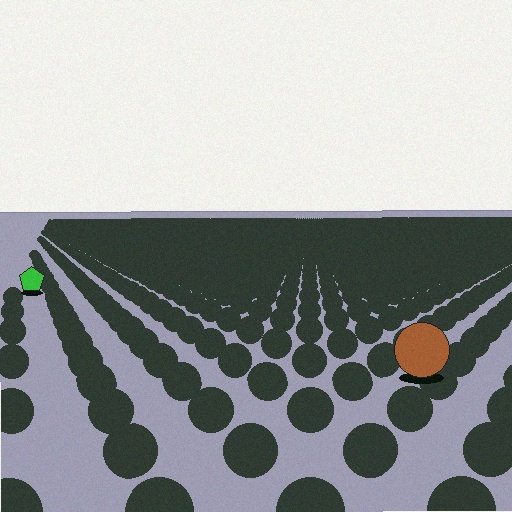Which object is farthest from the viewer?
The green pentagon is farthest from the viewer. It appears smaller and the ground texture around it is denser.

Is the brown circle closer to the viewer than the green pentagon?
Yes. The brown circle is closer — you can tell from the texture gradient: the ground texture is coarser near it.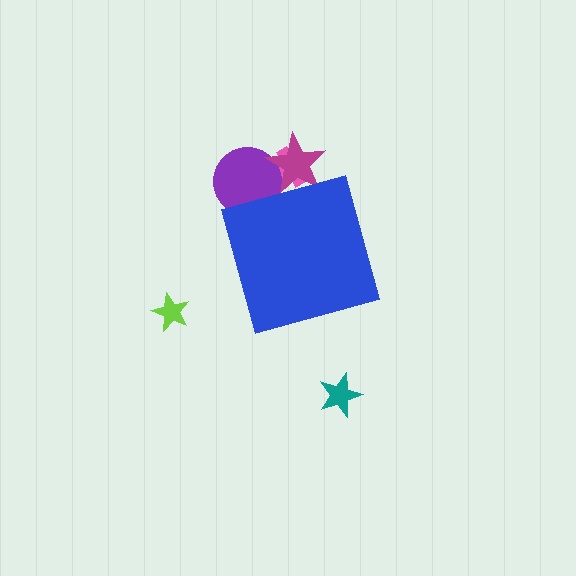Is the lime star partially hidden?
No, the lime star is fully visible.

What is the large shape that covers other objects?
A blue diamond.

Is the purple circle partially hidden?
Yes, the purple circle is partially hidden behind the blue diamond.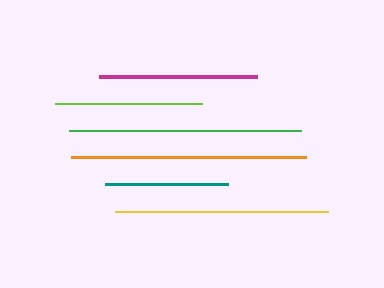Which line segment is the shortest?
The teal line is the shortest at approximately 123 pixels.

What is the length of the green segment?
The green segment is approximately 232 pixels long.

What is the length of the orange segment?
The orange segment is approximately 235 pixels long.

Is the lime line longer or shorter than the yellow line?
The yellow line is longer than the lime line.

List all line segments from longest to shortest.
From longest to shortest: orange, green, yellow, magenta, lime, teal.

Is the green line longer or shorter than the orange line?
The orange line is longer than the green line.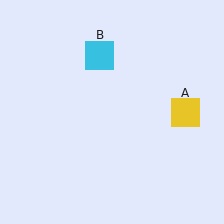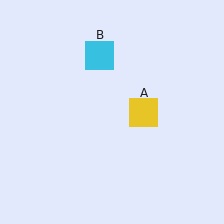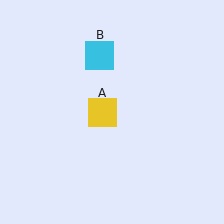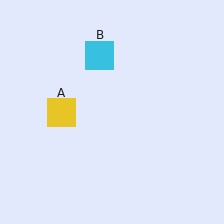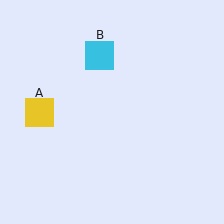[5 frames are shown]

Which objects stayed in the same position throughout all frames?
Cyan square (object B) remained stationary.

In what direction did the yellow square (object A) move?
The yellow square (object A) moved left.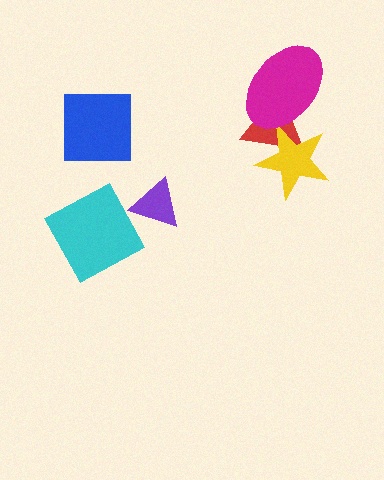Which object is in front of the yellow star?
The magenta ellipse is in front of the yellow star.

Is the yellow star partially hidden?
Yes, it is partially covered by another shape.